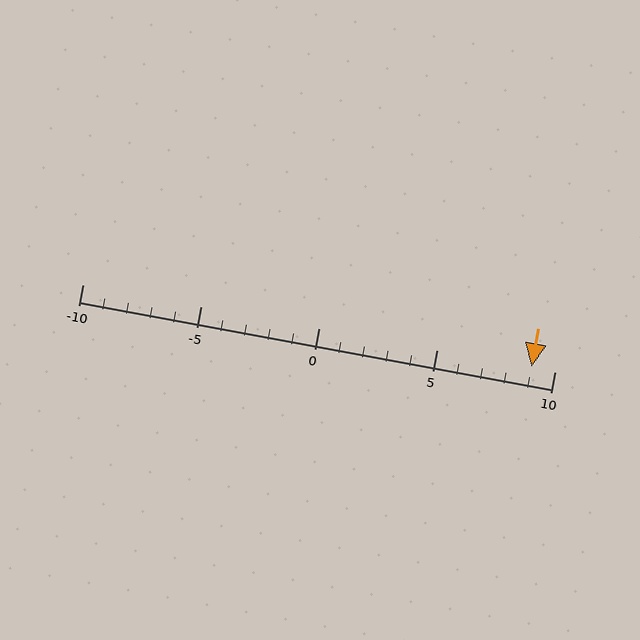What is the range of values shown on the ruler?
The ruler shows values from -10 to 10.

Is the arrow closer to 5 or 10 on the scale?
The arrow is closer to 10.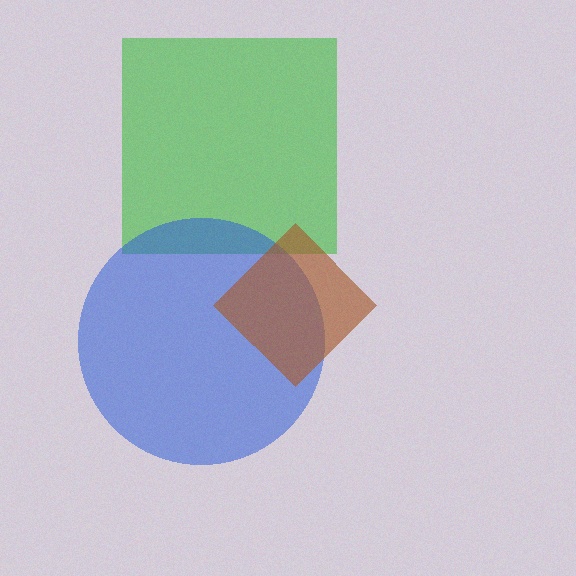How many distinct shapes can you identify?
There are 3 distinct shapes: a green square, a blue circle, a brown diamond.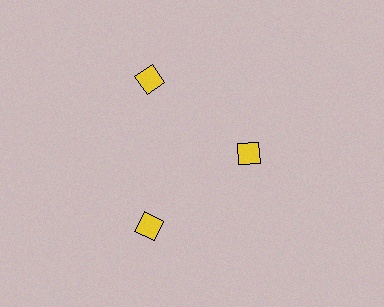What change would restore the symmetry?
The symmetry would be restored by moving it outward, back onto the ring so that all 3 diamonds sit at equal angles and equal distance from the center.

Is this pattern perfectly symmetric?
No. The 3 yellow diamonds are arranged in a ring, but one element near the 3 o'clock position is pulled inward toward the center, breaking the 3-fold rotational symmetry.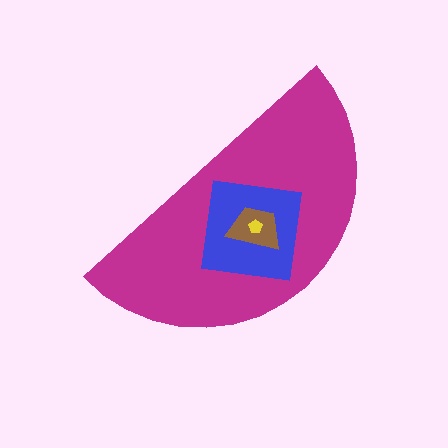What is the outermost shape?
The magenta semicircle.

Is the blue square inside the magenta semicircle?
Yes.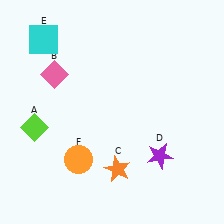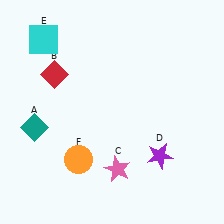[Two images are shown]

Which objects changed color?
A changed from lime to teal. B changed from pink to red. C changed from orange to pink.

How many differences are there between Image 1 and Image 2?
There are 3 differences between the two images.